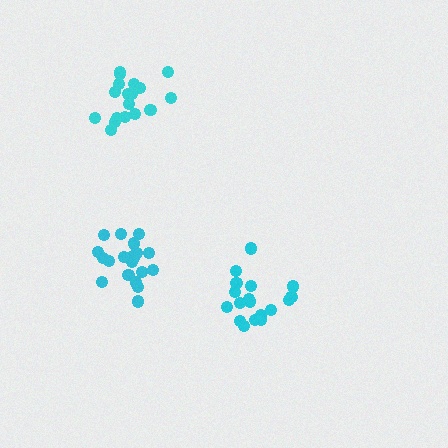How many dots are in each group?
Group 1: 19 dots, Group 2: 18 dots, Group 3: 20 dots (57 total).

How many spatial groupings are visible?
There are 3 spatial groupings.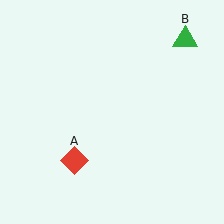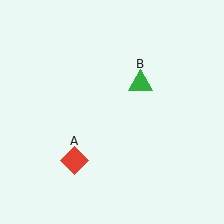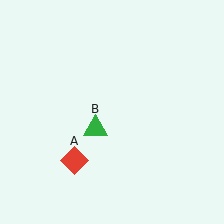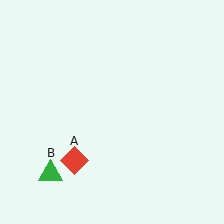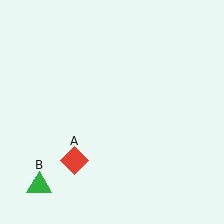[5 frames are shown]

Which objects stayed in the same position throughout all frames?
Red diamond (object A) remained stationary.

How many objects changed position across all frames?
1 object changed position: green triangle (object B).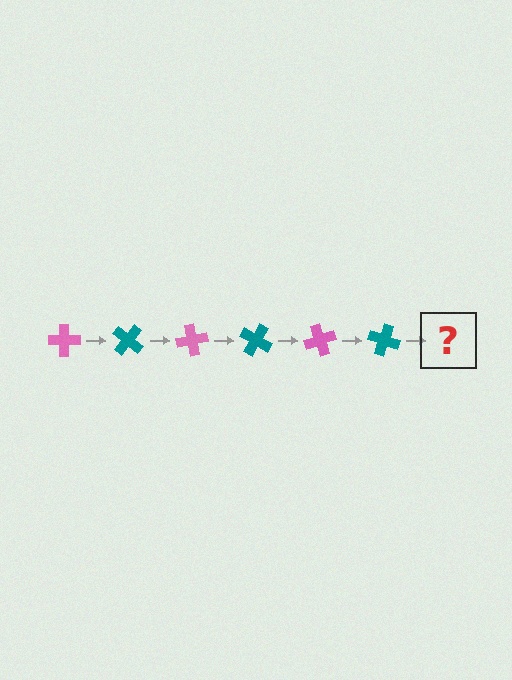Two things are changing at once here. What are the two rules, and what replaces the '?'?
The two rules are that it rotates 40 degrees each step and the color cycles through pink and teal. The '?' should be a pink cross, rotated 240 degrees from the start.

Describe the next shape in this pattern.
It should be a pink cross, rotated 240 degrees from the start.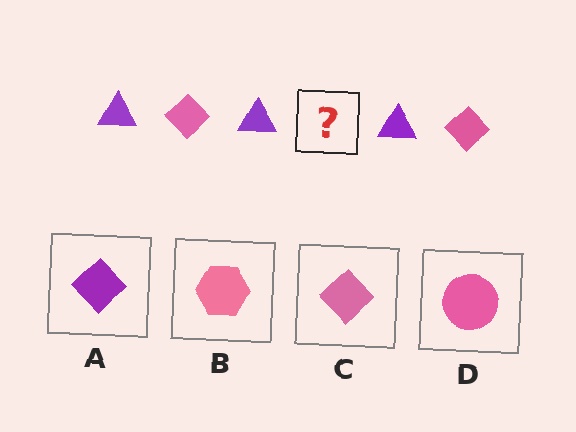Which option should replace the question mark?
Option C.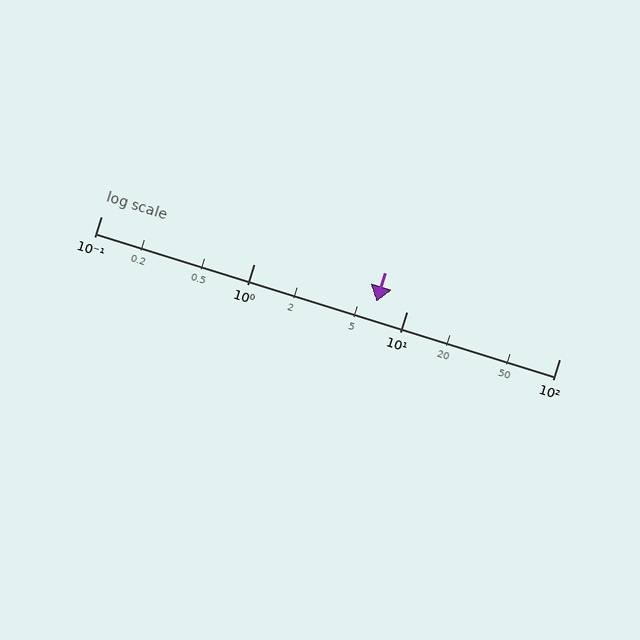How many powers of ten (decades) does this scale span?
The scale spans 3 decades, from 0.1 to 100.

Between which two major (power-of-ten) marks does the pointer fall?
The pointer is between 1 and 10.